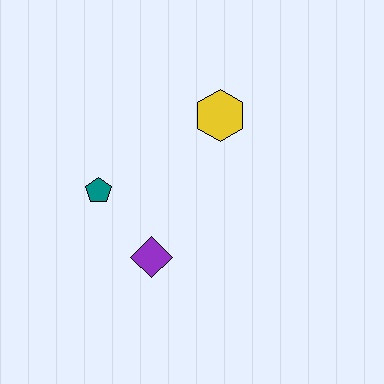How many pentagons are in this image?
There is 1 pentagon.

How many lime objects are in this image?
There are no lime objects.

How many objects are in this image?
There are 3 objects.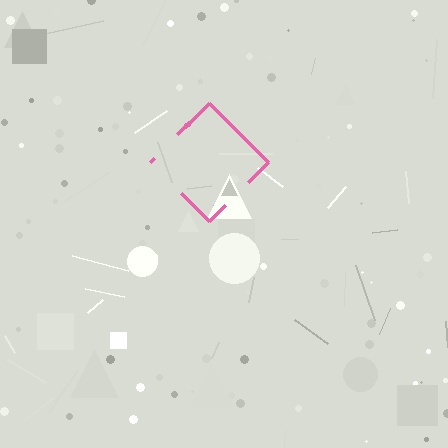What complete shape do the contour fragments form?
The contour fragments form a diamond.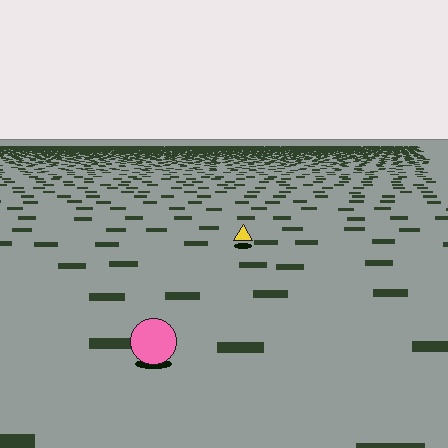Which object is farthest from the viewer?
The yellow triangle is farthest from the viewer. It appears smaller and the ground texture around it is denser.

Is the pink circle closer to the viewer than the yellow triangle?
Yes. The pink circle is closer — you can tell from the texture gradient: the ground texture is coarser near it.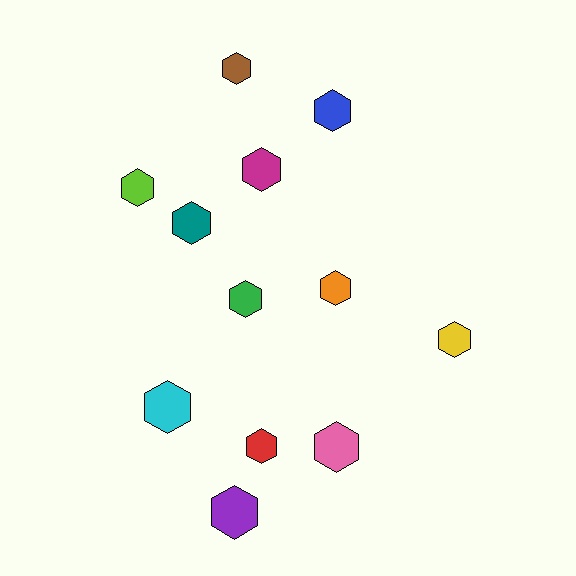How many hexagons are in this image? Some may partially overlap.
There are 12 hexagons.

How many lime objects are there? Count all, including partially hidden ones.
There is 1 lime object.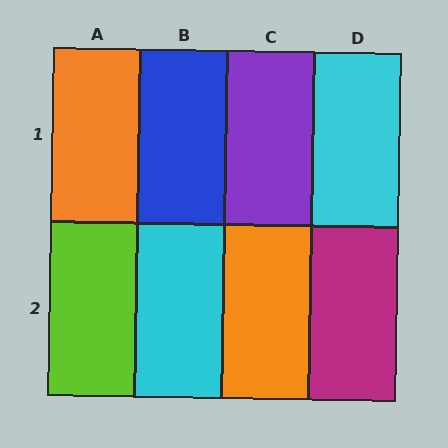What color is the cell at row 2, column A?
Lime.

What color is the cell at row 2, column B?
Cyan.